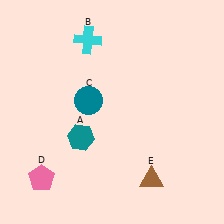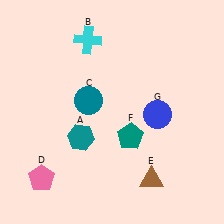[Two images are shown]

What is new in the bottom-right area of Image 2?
A blue circle (G) was added in the bottom-right area of Image 2.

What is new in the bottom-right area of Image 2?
A teal pentagon (F) was added in the bottom-right area of Image 2.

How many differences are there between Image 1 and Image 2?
There are 2 differences between the two images.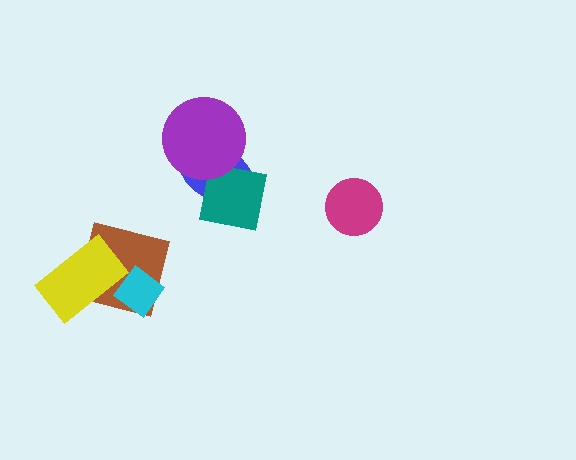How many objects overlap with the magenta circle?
0 objects overlap with the magenta circle.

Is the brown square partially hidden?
Yes, it is partially covered by another shape.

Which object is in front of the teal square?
The purple circle is in front of the teal square.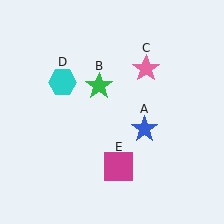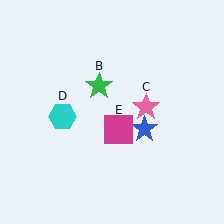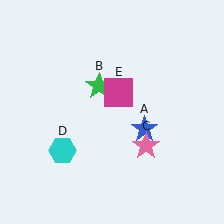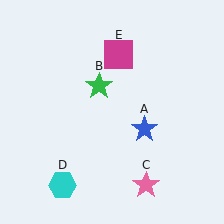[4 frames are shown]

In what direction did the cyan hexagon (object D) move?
The cyan hexagon (object D) moved down.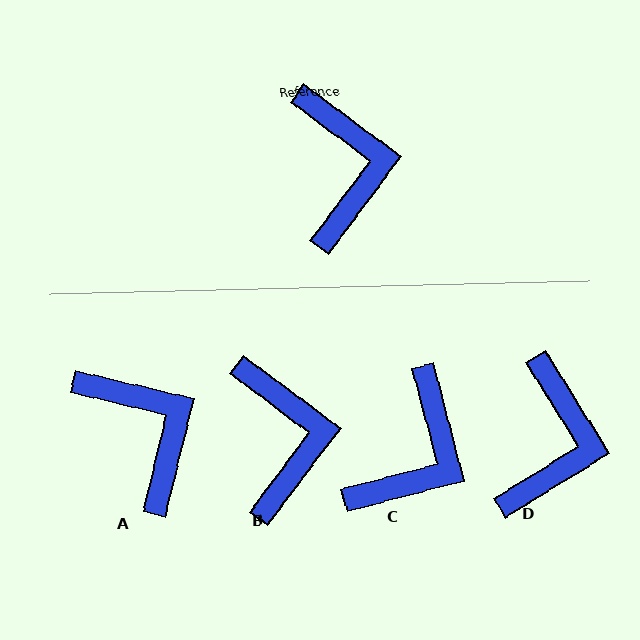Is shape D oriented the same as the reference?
No, it is off by about 21 degrees.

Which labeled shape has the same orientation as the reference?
B.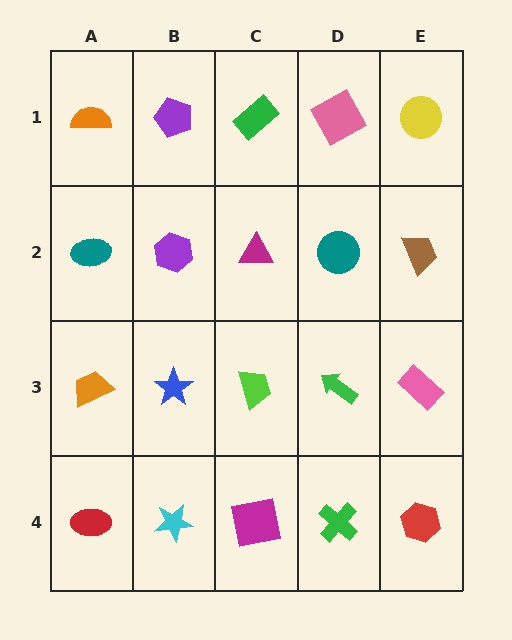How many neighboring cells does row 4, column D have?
3.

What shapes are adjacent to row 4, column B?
A blue star (row 3, column B), a red ellipse (row 4, column A), a magenta square (row 4, column C).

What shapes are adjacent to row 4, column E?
A pink rectangle (row 3, column E), a green cross (row 4, column D).